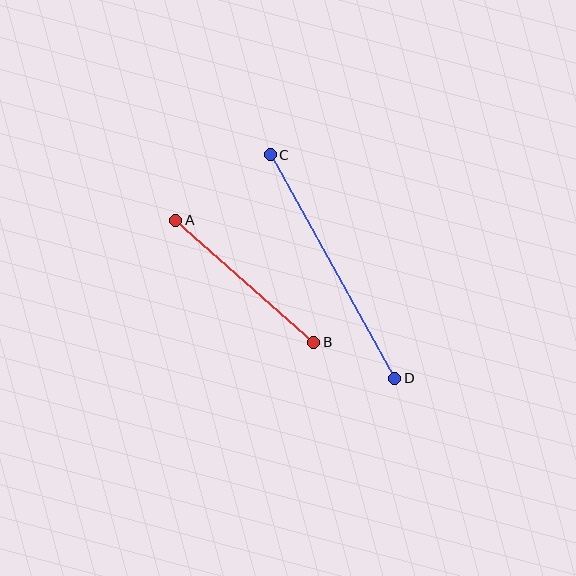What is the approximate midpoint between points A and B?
The midpoint is at approximately (245, 281) pixels.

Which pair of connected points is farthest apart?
Points C and D are farthest apart.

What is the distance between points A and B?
The distance is approximately 184 pixels.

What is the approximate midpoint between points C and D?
The midpoint is at approximately (333, 267) pixels.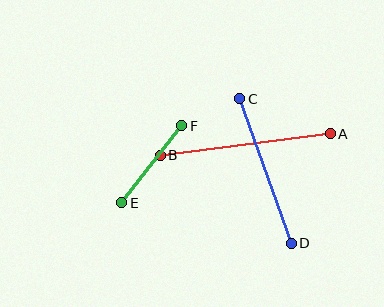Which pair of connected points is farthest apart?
Points A and B are farthest apart.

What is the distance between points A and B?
The distance is approximately 171 pixels.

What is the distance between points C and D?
The distance is approximately 153 pixels.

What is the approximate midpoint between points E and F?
The midpoint is at approximately (152, 164) pixels.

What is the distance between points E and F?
The distance is approximately 97 pixels.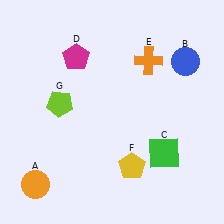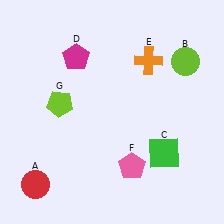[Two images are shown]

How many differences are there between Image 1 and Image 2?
There are 3 differences between the two images.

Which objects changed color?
A changed from orange to red. B changed from blue to lime. F changed from yellow to pink.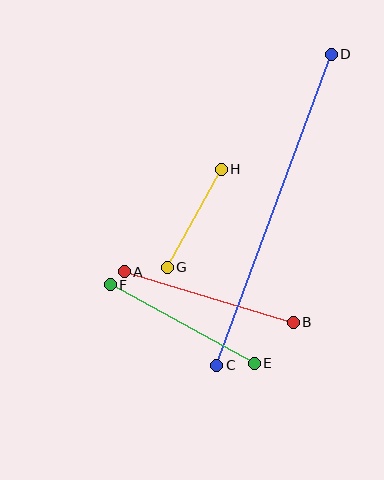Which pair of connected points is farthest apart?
Points C and D are farthest apart.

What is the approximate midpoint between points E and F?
The midpoint is at approximately (182, 324) pixels.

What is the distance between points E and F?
The distance is approximately 164 pixels.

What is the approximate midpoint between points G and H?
The midpoint is at approximately (194, 218) pixels.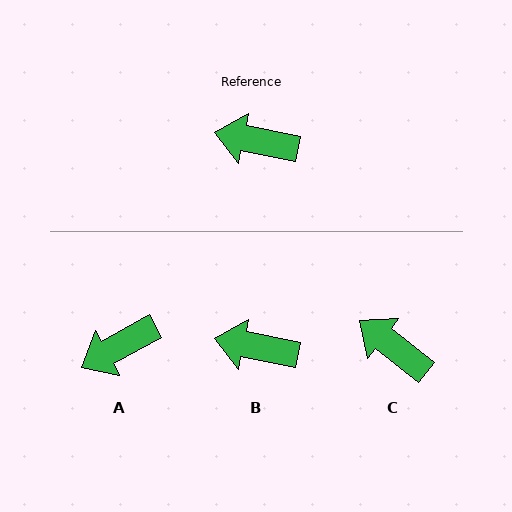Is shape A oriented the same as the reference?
No, it is off by about 40 degrees.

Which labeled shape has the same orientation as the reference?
B.